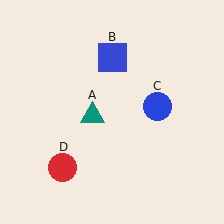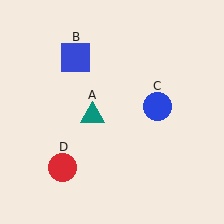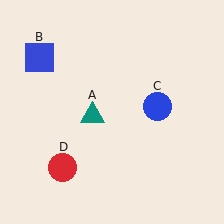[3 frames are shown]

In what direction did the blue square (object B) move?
The blue square (object B) moved left.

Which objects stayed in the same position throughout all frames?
Teal triangle (object A) and blue circle (object C) and red circle (object D) remained stationary.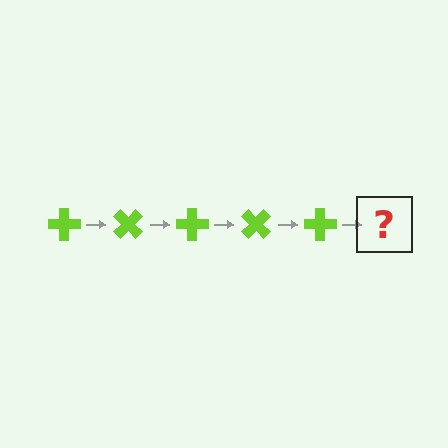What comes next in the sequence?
The next element should be a lime cross rotated 225 degrees.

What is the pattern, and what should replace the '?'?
The pattern is that the cross rotates 45 degrees each step. The '?' should be a lime cross rotated 225 degrees.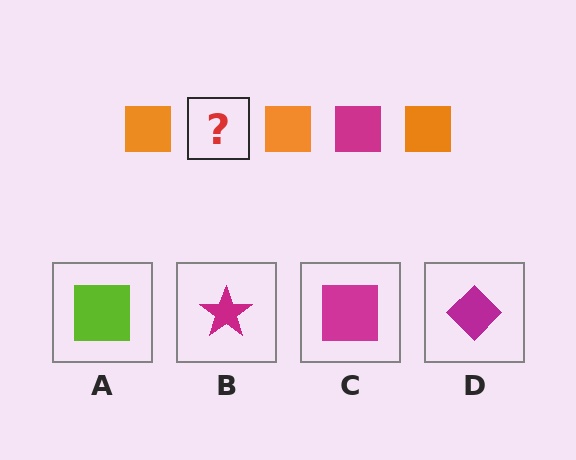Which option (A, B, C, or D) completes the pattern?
C.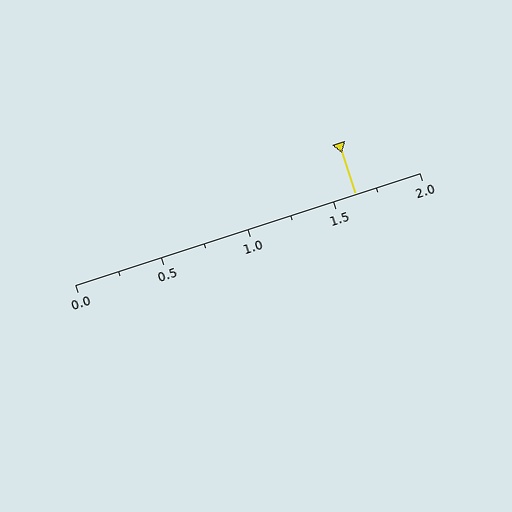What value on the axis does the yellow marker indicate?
The marker indicates approximately 1.62.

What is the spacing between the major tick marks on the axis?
The major ticks are spaced 0.5 apart.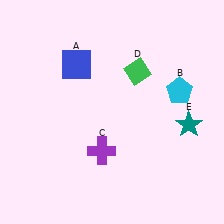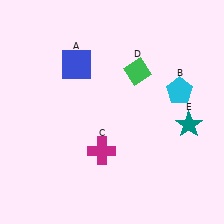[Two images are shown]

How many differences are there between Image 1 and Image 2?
There is 1 difference between the two images.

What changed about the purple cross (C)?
In Image 1, C is purple. In Image 2, it changed to magenta.